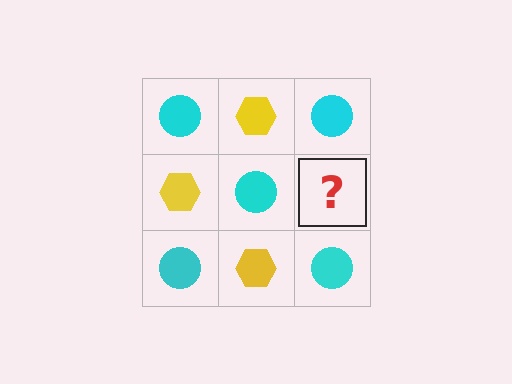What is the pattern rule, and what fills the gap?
The rule is that it alternates cyan circle and yellow hexagon in a checkerboard pattern. The gap should be filled with a yellow hexagon.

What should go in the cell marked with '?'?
The missing cell should contain a yellow hexagon.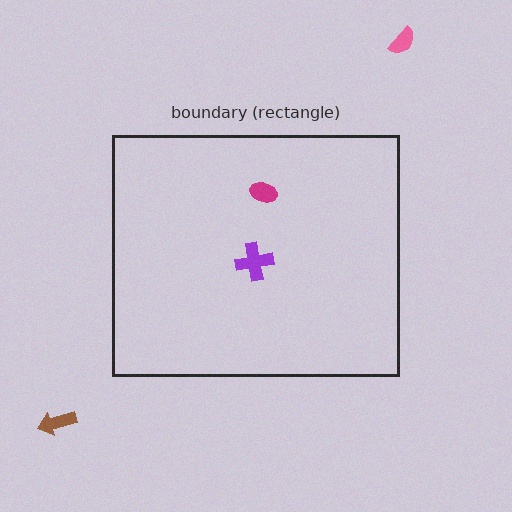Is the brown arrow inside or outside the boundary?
Outside.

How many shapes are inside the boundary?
2 inside, 2 outside.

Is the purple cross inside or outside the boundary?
Inside.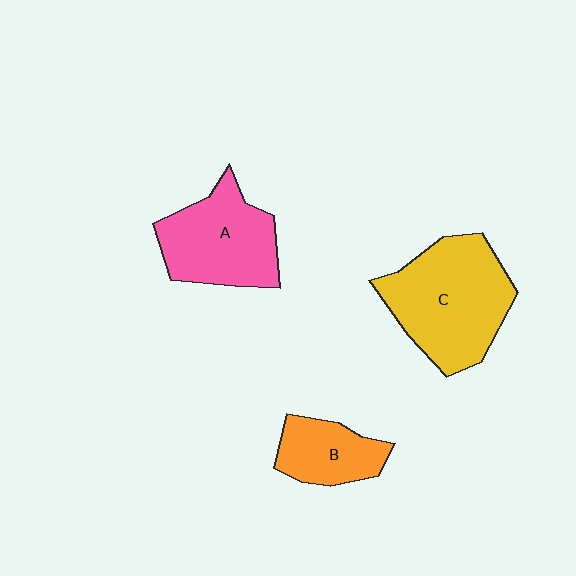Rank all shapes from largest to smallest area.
From largest to smallest: C (yellow), A (pink), B (orange).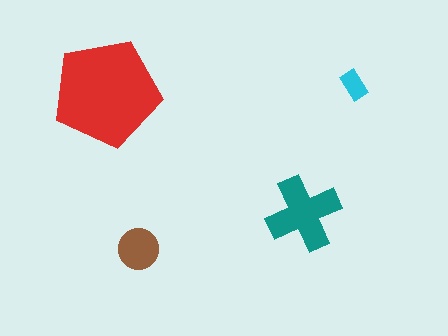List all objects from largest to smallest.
The red pentagon, the teal cross, the brown circle, the cyan rectangle.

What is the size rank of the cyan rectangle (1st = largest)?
4th.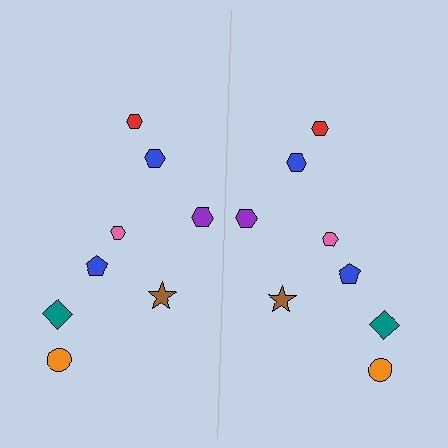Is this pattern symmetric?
Yes, this pattern has bilateral (reflection) symmetry.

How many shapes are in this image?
There are 16 shapes in this image.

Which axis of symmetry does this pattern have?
The pattern has a vertical axis of symmetry running through the center of the image.